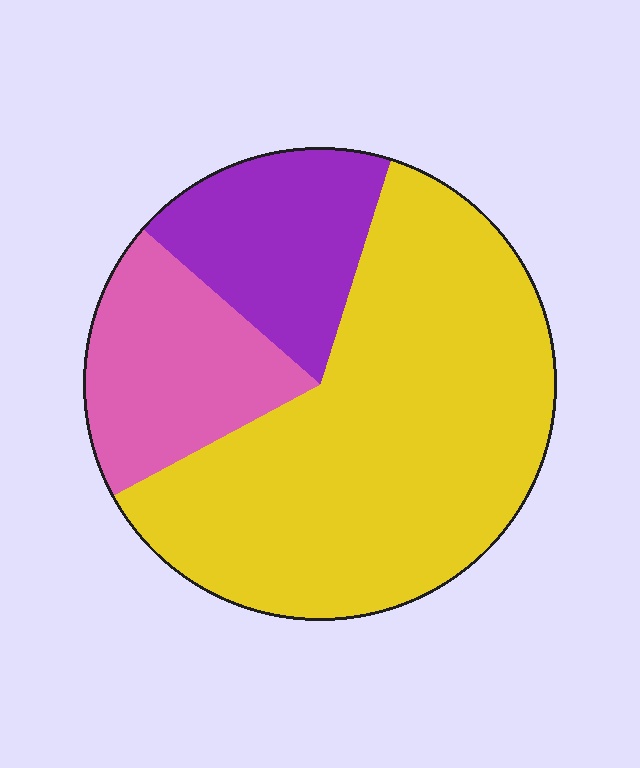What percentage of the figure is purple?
Purple covers 18% of the figure.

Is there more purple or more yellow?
Yellow.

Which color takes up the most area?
Yellow, at roughly 60%.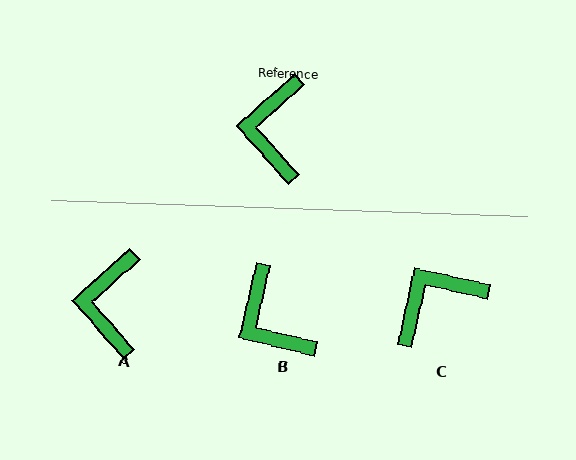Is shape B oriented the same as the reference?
No, it is off by about 35 degrees.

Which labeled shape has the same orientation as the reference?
A.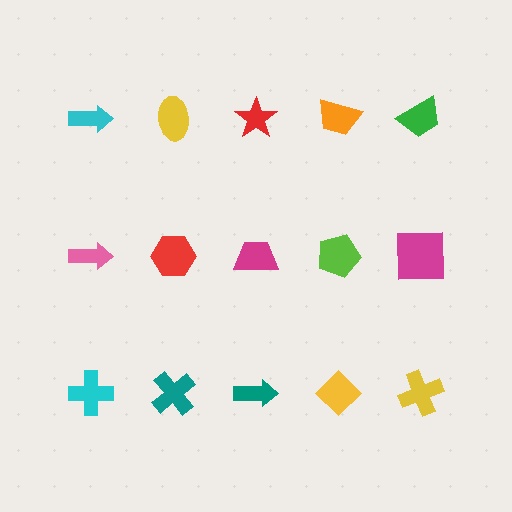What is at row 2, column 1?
A pink arrow.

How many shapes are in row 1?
5 shapes.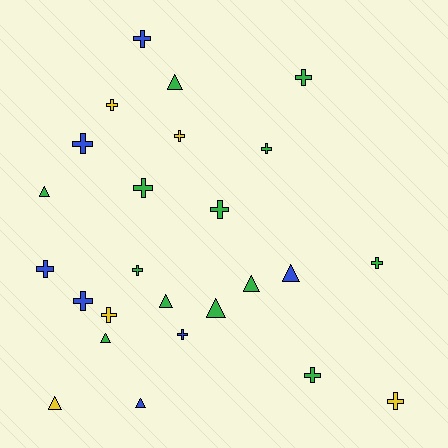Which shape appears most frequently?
Cross, with 16 objects.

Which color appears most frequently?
Green, with 13 objects.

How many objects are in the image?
There are 25 objects.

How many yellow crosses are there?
There are 4 yellow crosses.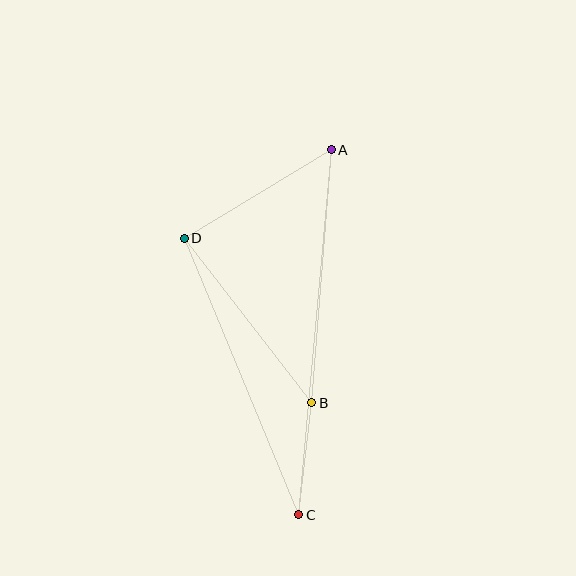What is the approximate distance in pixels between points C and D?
The distance between C and D is approximately 299 pixels.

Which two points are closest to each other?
Points B and C are closest to each other.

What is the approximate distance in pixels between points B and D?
The distance between B and D is approximately 208 pixels.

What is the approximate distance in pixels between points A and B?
The distance between A and B is approximately 254 pixels.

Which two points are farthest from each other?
Points A and C are farthest from each other.